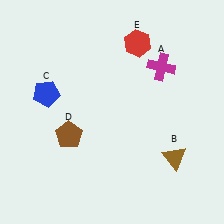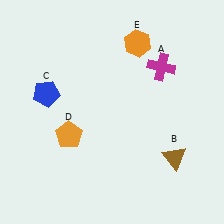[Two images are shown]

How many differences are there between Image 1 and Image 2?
There are 2 differences between the two images.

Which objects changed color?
D changed from brown to orange. E changed from red to orange.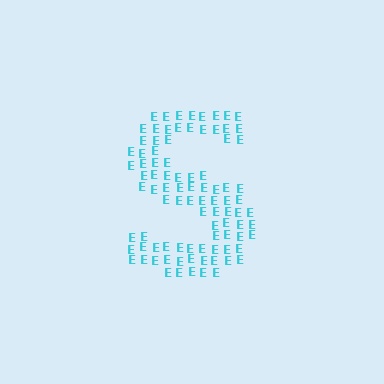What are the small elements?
The small elements are letter E's.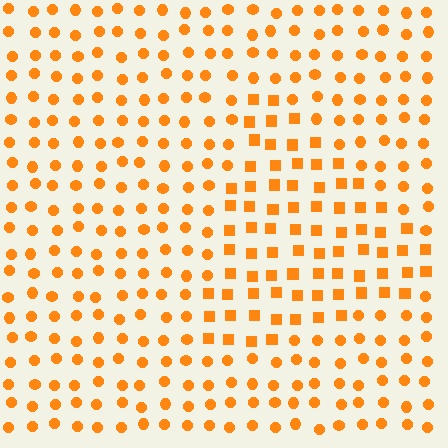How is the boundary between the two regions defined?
The boundary is defined by a change in element shape: squares inside vs. circles outside. All elements share the same color and spacing.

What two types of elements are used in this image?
The image uses squares inside the triangle region and circles outside it.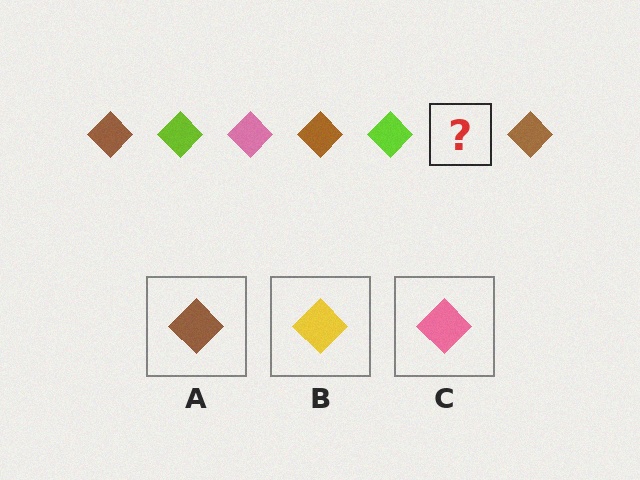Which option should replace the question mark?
Option C.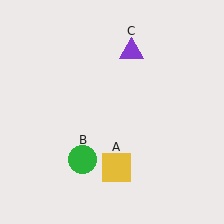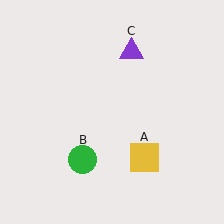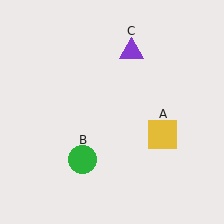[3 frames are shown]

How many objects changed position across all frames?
1 object changed position: yellow square (object A).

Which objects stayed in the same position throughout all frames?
Green circle (object B) and purple triangle (object C) remained stationary.